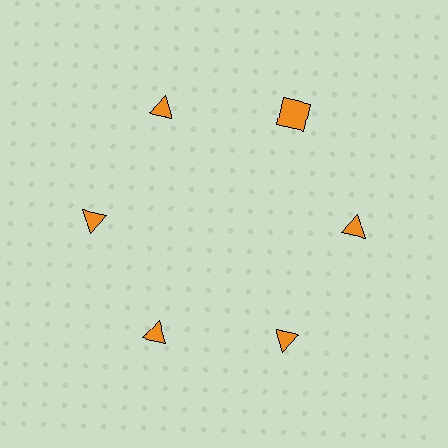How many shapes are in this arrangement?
There are 6 shapes arranged in a ring pattern.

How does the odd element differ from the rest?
It has a different shape: square instead of triangle.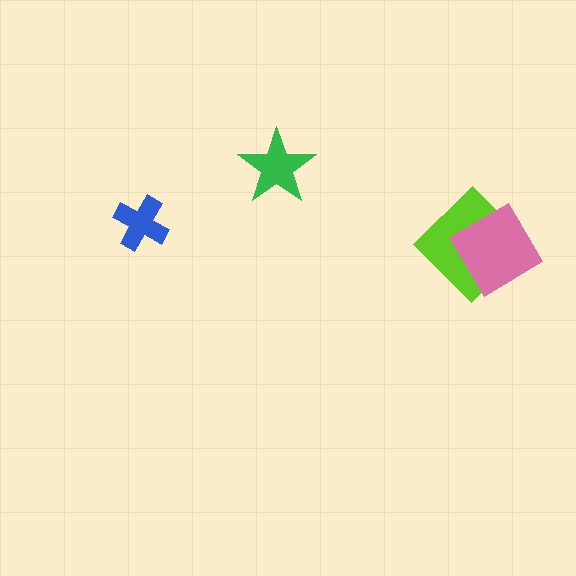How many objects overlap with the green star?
0 objects overlap with the green star.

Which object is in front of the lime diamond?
The pink diamond is in front of the lime diamond.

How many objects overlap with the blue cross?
0 objects overlap with the blue cross.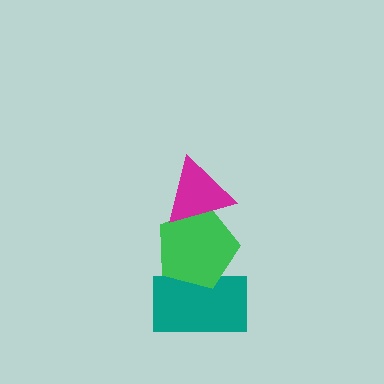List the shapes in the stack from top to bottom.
From top to bottom: the magenta triangle, the green pentagon, the teal rectangle.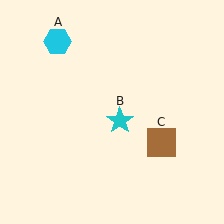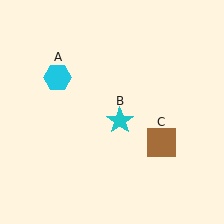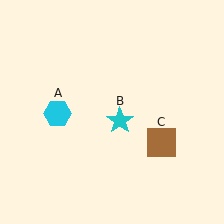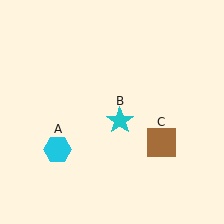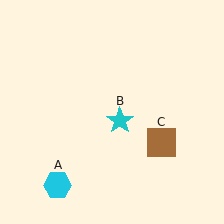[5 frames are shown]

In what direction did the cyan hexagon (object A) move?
The cyan hexagon (object A) moved down.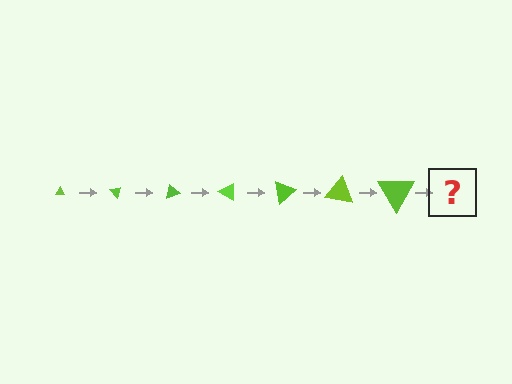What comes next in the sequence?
The next element should be a triangle, larger than the previous one and rotated 350 degrees from the start.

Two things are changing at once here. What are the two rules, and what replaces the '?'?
The two rules are that the triangle grows larger each step and it rotates 50 degrees each step. The '?' should be a triangle, larger than the previous one and rotated 350 degrees from the start.